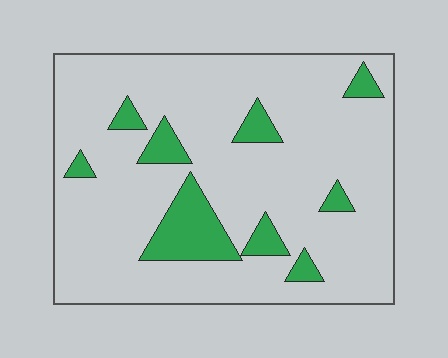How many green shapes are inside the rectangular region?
9.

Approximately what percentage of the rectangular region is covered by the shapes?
Approximately 15%.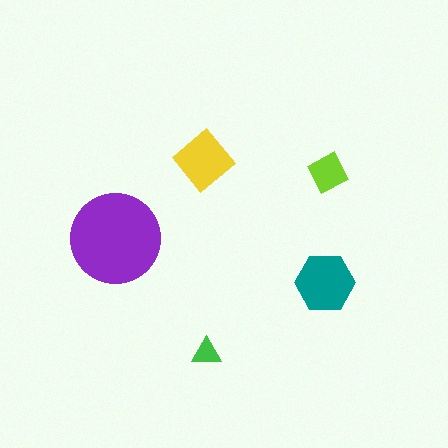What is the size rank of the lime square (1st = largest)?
4th.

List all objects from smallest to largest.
The green triangle, the lime square, the yellow diamond, the teal hexagon, the purple circle.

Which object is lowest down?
The green triangle is bottommost.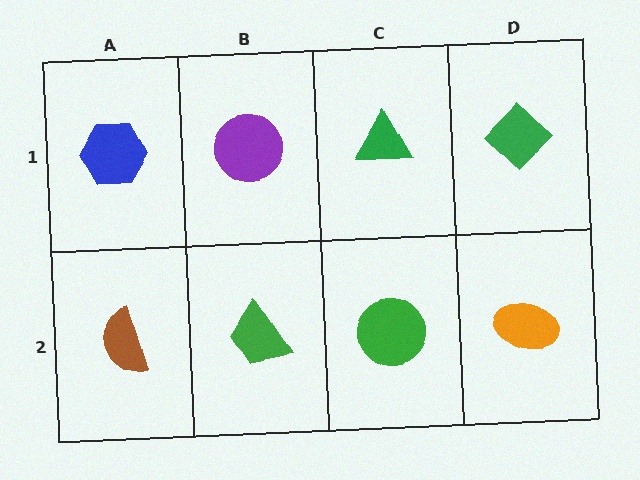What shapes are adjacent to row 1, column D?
An orange ellipse (row 2, column D), a green triangle (row 1, column C).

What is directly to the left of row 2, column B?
A brown semicircle.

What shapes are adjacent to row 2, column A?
A blue hexagon (row 1, column A), a green trapezoid (row 2, column B).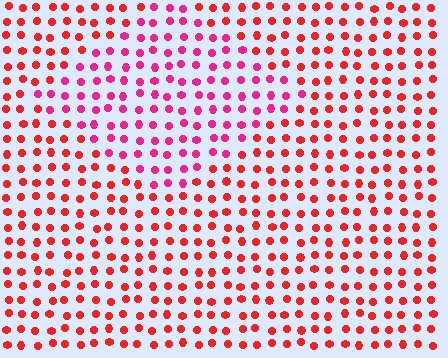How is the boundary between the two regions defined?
The boundary is defined purely by a slight shift in hue (about 33 degrees). Spacing, size, and orientation are identical on both sides.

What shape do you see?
I see a diamond.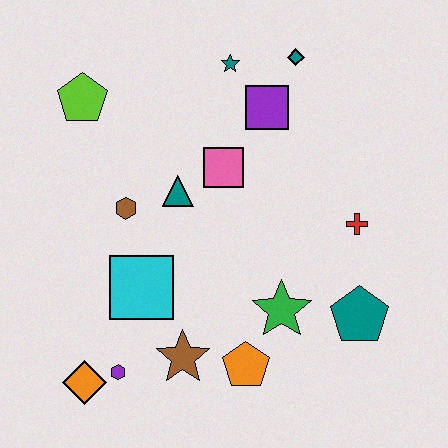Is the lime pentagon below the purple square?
No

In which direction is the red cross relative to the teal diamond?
The red cross is below the teal diamond.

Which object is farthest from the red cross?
The orange diamond is farthest from the red cross.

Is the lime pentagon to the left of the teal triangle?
Yes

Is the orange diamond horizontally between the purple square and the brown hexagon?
No